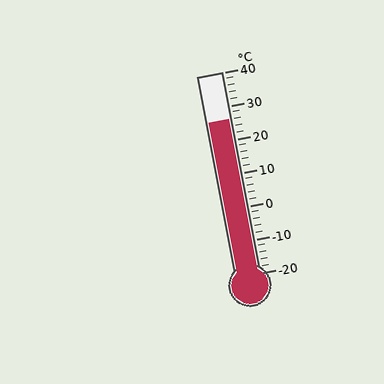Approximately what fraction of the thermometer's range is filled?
The thermometer is filled to approximately 75% of its range.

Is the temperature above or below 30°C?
The temperature is below 30°C.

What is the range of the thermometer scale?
The thermometer scale ranges from -20°C to 40°C.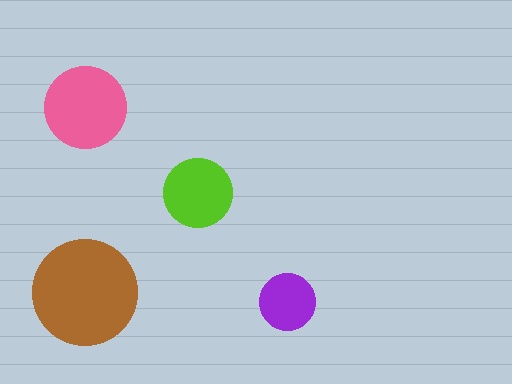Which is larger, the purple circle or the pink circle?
The pink one.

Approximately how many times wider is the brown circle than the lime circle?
About 1.5 times wider.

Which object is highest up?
The pink circle is topmost.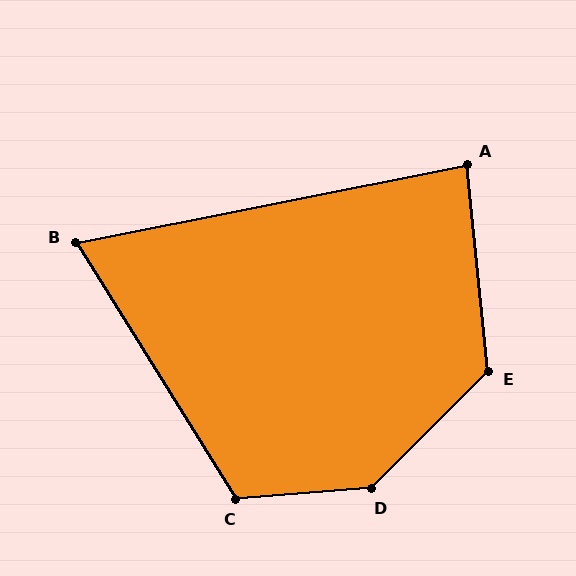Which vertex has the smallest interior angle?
B, at approximately 69 degrees.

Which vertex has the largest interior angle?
D, at approximately 139 degrees.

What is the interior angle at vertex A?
Approximately 85 degrees (acute).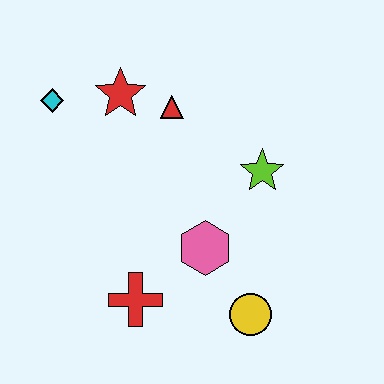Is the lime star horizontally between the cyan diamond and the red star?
No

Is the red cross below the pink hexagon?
Yes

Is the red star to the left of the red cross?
Yes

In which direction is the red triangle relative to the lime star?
The red triangle is to the left of the lime star.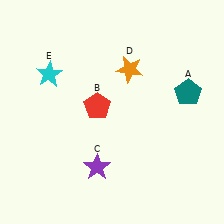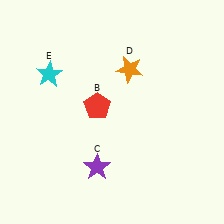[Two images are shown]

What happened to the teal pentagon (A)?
The teal pentagon (A) was removed in Image 2. It was in the top-right area of Image 1.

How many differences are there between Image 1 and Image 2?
There is 1 difference between the two images.